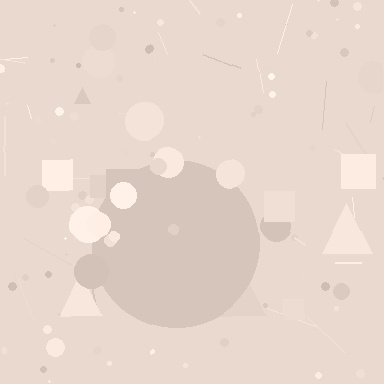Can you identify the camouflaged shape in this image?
The camouflaged shape is a circle.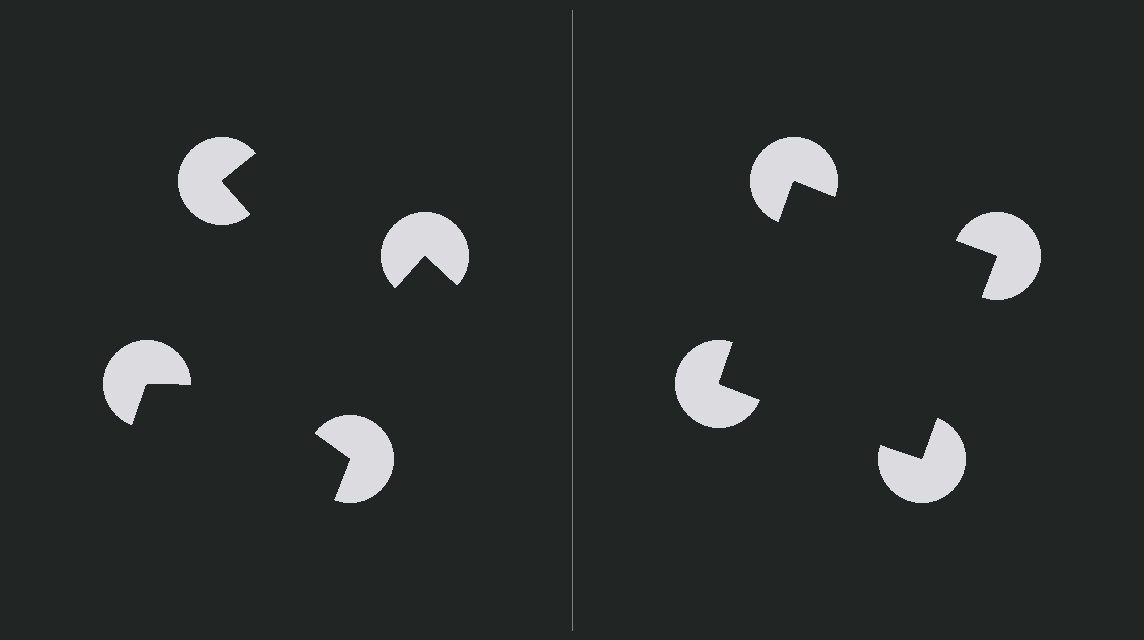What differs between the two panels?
The pac-man discs are positioned identically on both sides; only the wedge orientations differ. On the right they align to a square; on the left they are misaligned.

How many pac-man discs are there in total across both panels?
8 — 4 on each side.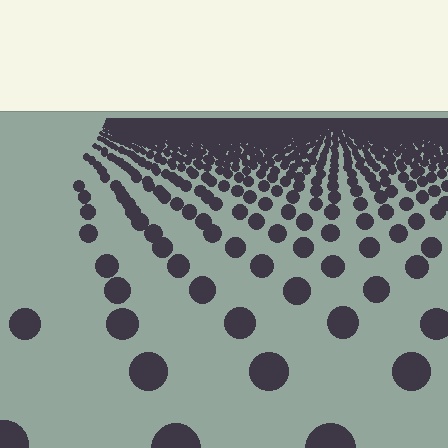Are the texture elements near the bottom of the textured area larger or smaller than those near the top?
Larger. Near the bottom, elements are closer to the viewer and appear at a bigger on-screen size.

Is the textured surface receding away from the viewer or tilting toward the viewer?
The surface is receding away from the viewer. Texture elements get smaller and denser toward the top.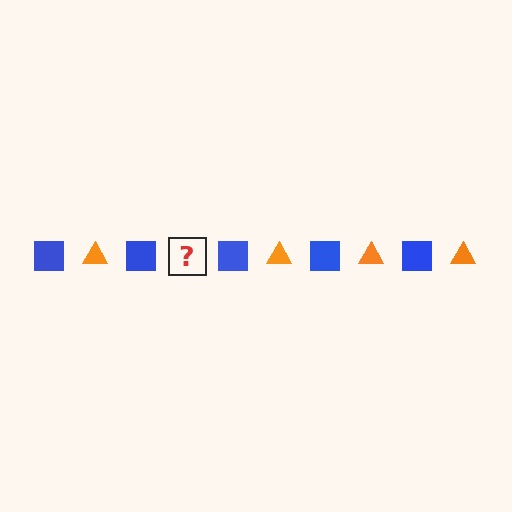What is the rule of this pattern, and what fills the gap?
The rule is that the pattern alternates between blue square and orange triangle. The gap should be filled with an orange triangle.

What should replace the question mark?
The question mark should be replaced with an orange triangle.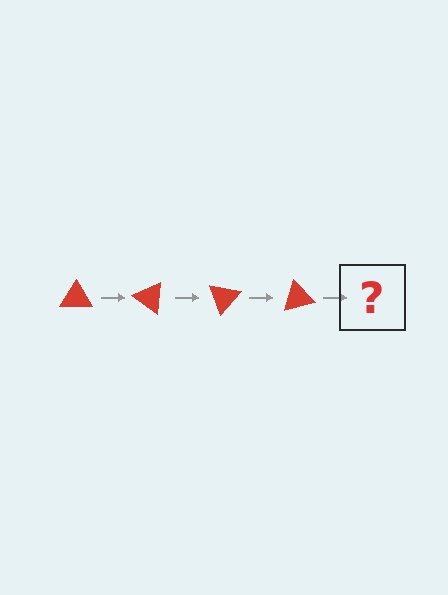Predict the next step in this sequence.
The next step is a red triangle rotated 140 degrees.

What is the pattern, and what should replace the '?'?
The pattern is that the triangle rotates 35 degrees each step. The '?' should be a red triangle rotated 140 degrees.